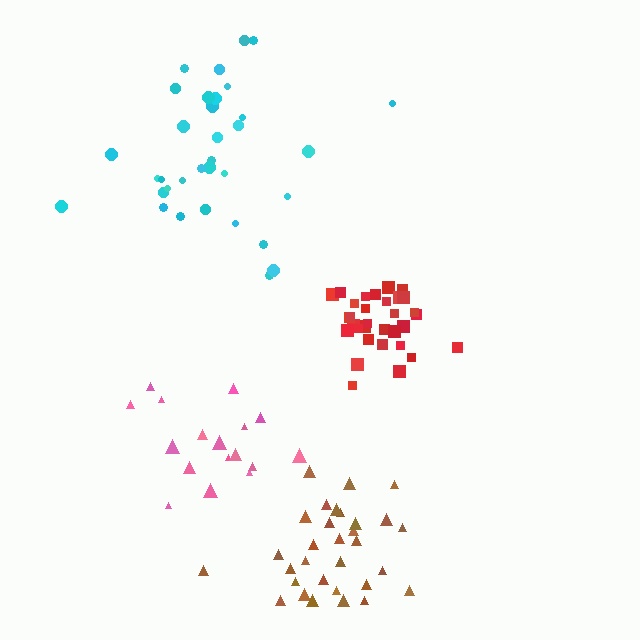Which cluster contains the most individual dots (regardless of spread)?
Cyan (34).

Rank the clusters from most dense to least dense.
red, brown, cyan, pink.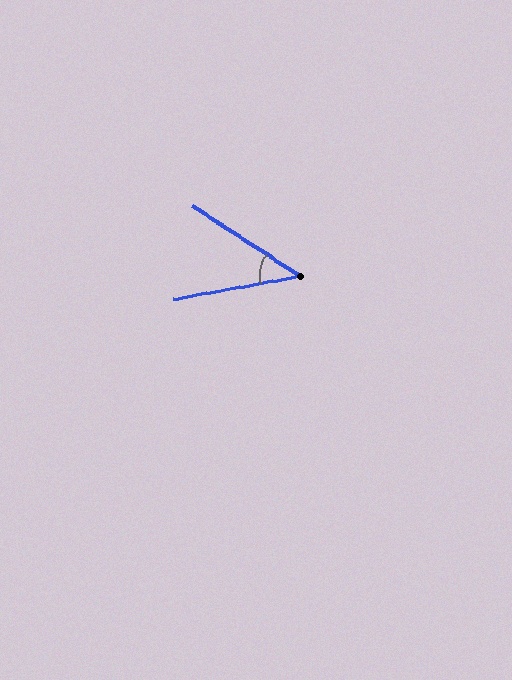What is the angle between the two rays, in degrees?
Approximately 44 degrees.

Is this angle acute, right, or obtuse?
It is acute.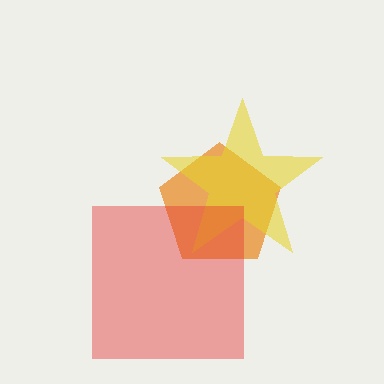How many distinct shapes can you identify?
There are 3 distinct shapes: an orange pentagon, a yellow star, a red square.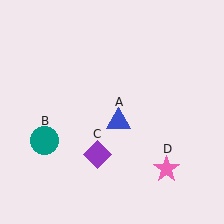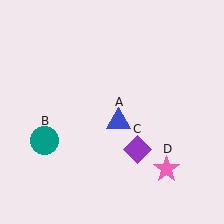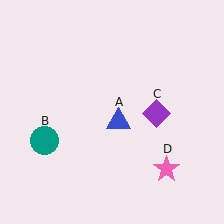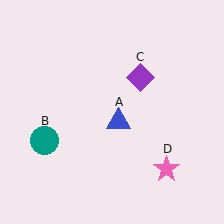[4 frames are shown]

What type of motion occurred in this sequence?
The purple diamond (object C) rotated counterclockwise around the center of the scene.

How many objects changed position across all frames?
1 object changed position: purple diamond (object C).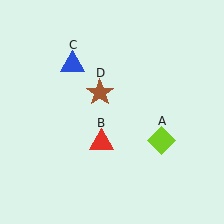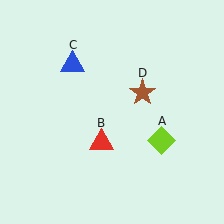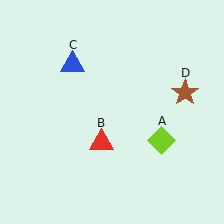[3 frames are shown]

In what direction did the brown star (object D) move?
The brown star (object D) moved right.